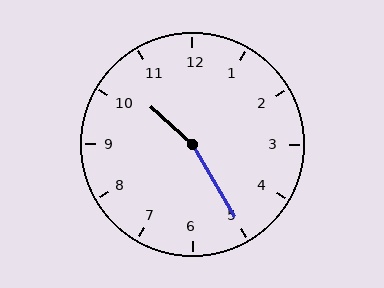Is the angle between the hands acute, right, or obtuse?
It is obtuse.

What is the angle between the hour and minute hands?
Approximately 162 degrees.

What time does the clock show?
10:25.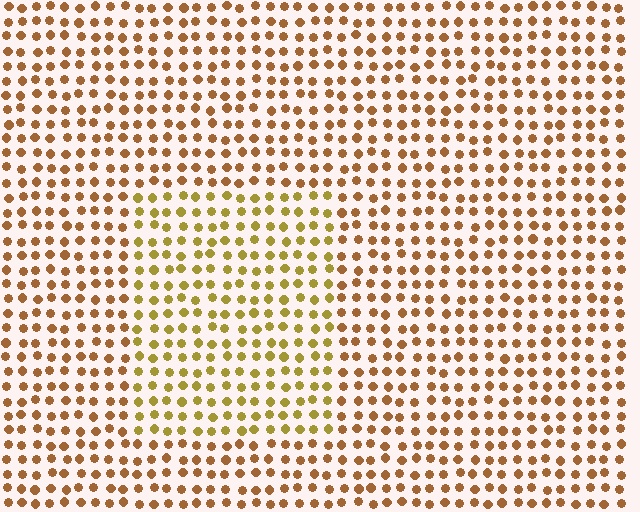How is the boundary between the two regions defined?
The boundary is defined purely by a slight shift in hue (about 28 degrees). Spacing, size, and orientation are identical on both sides.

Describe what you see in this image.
The image is filled with small brown elements in a uniform arrangement. A rectangle-shaped region is visible where the elements are tinted to a slightly different hue, forming a subtle color boundary.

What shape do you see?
I see a rectangle.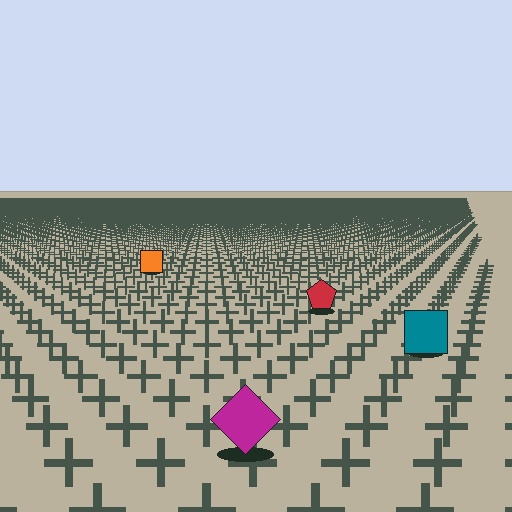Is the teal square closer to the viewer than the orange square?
Yes. The teal square is closer — you can tell from the texture gradient: the ground texture is coarser near it.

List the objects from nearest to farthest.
From nearest to farthest: the magenta diamond, the teal square, the red pentagon, the orange square.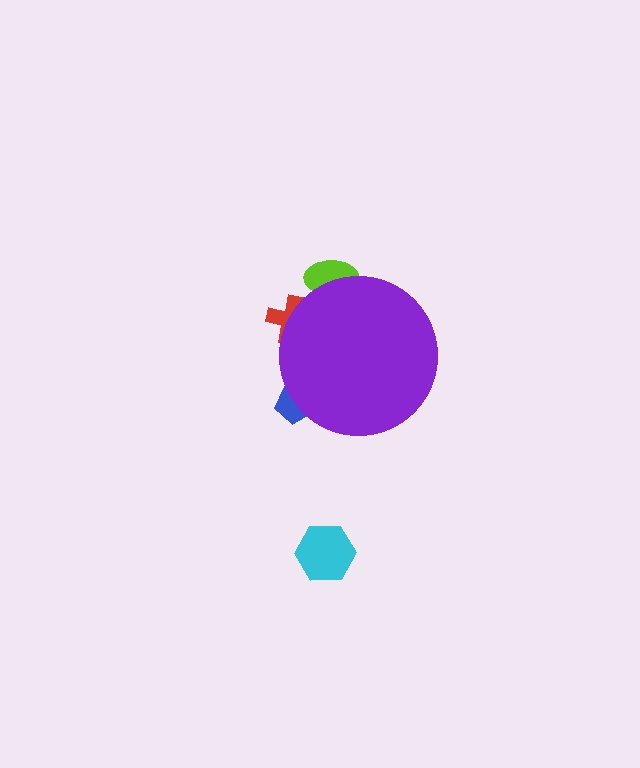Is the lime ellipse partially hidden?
Yes, the lime ellipse is partially hidden behind the purple circle.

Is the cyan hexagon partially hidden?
No, the cyan hexagon is fully visible.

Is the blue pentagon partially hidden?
Yes, the blue pentagon is partially hidden behind the purple circle.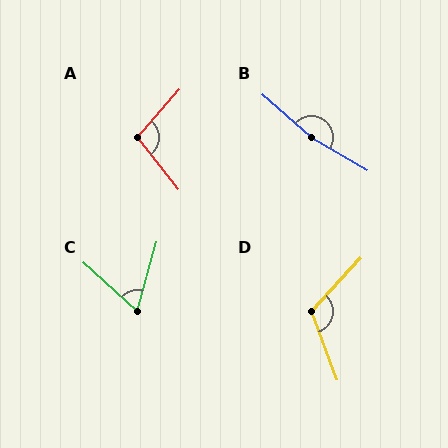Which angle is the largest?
B, at approximately 169 degrees.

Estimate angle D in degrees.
Approximately 117 degrees.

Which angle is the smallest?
C, at approximately 63 degrees.